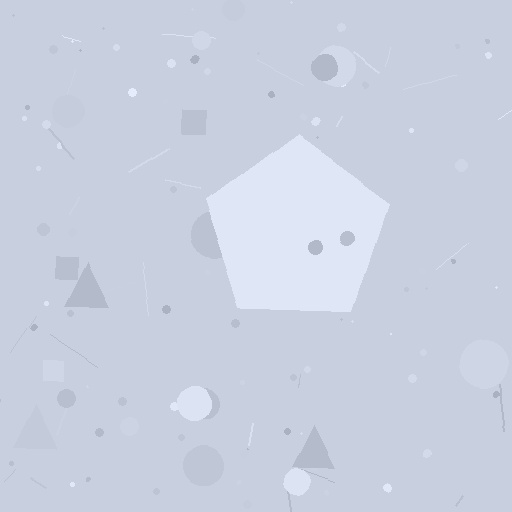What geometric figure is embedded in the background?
A pentagon is embedded in the background.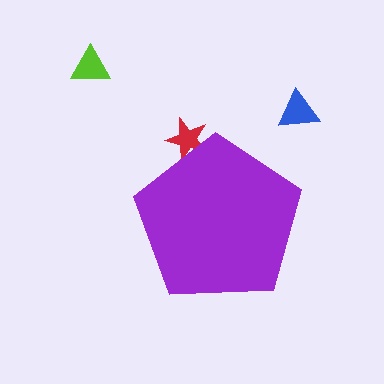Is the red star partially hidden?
Yes, the red star is partially hidden behind the purple pentagon.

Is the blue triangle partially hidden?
No, the blue triangle is fully visible.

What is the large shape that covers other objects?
A purple pentagon.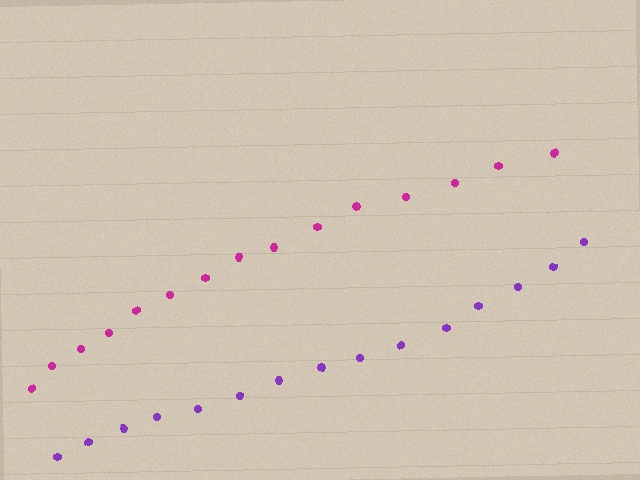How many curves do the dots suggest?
There are 2 distinct paths.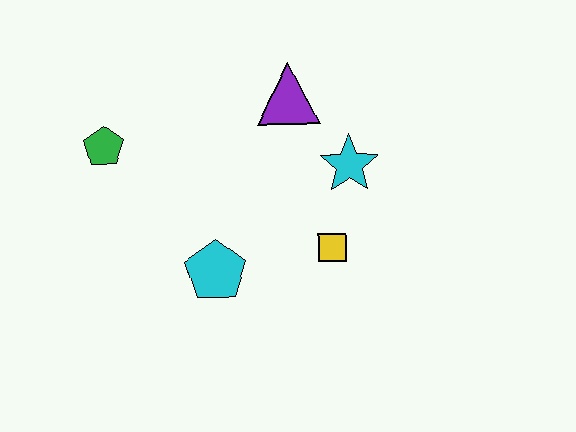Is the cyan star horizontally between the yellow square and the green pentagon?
No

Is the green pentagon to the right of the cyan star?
No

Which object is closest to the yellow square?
The cyan star is closest to the yellow square.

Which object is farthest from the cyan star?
The green pentagon is farthest from the cyan star.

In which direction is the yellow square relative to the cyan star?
The yellow square is below the cyan star.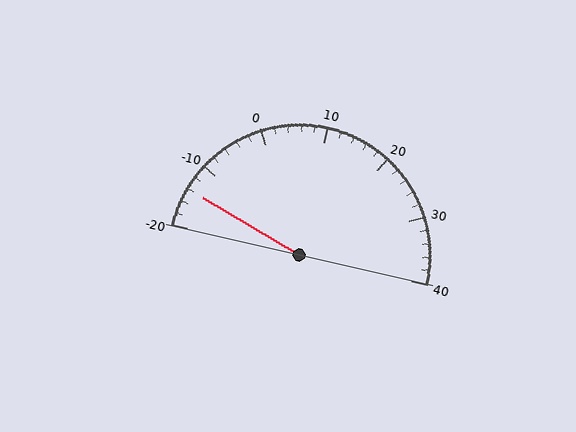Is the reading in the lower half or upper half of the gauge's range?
The reading is in the lower half of the range (-20 to 40).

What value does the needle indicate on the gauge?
The needle indicates approximately -14.